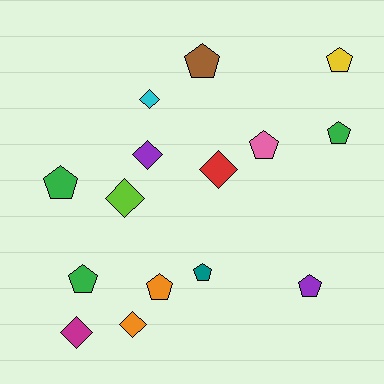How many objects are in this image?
There are 15 objects.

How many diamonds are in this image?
There are 6 diamonds.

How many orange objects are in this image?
There are 2 orange objects.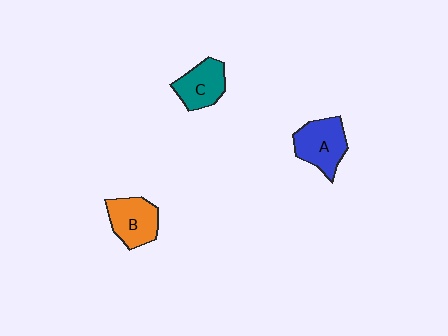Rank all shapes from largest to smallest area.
From largest to smallest: A (blue), B (orange), C (teal).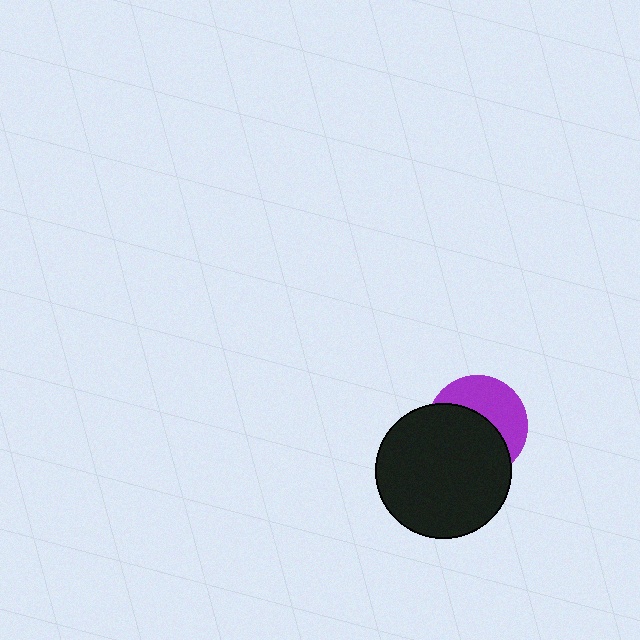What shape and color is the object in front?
The object in front is a black circle.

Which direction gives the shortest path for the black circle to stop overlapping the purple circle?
Moving toward the lower-left gives the shortest separation.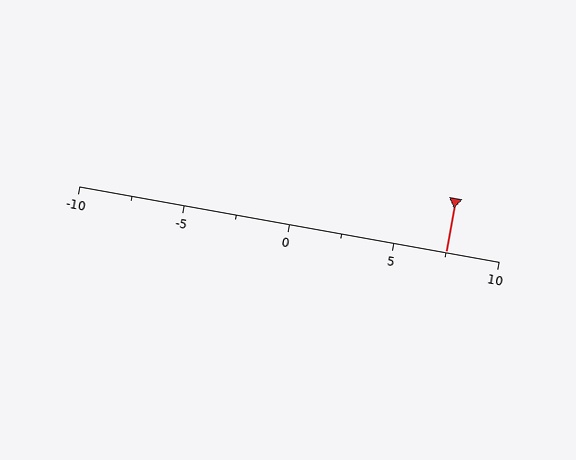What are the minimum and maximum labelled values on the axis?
The axis runs from -10 to 10.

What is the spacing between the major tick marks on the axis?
The major ticks are spaced 5 apart.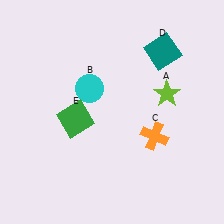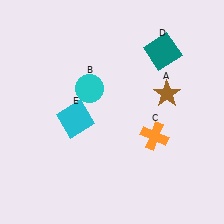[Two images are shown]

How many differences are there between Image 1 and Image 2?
There are 2 differences between the two images.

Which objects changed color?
A changed from lime to brown. E changed from green to cyan.